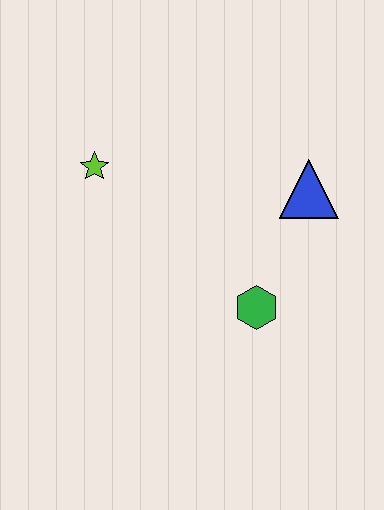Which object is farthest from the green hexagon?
The lime star is farthest from the green hexagon.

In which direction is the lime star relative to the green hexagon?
The lime star is to the left of the green hexagon.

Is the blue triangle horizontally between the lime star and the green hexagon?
No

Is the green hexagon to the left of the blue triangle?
Yes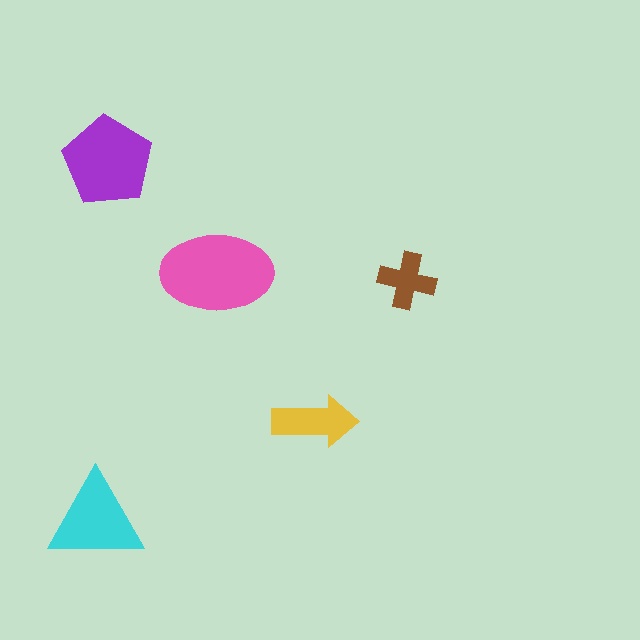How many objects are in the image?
There are 5 objects in the image.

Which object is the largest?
The pink ellipse.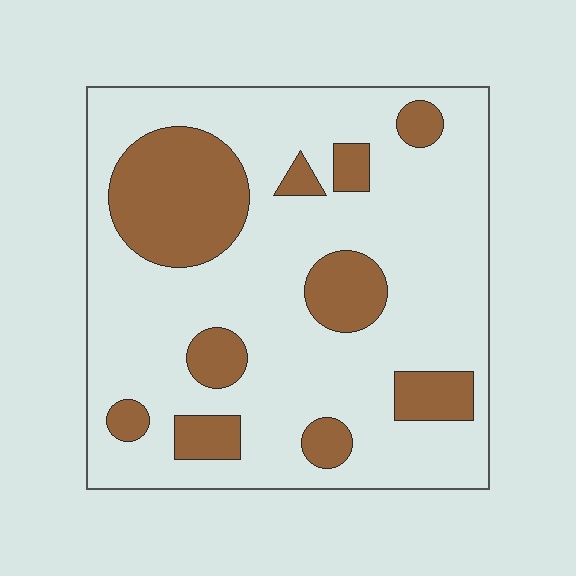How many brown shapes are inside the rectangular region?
10.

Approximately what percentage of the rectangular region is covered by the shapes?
Approximately 25%.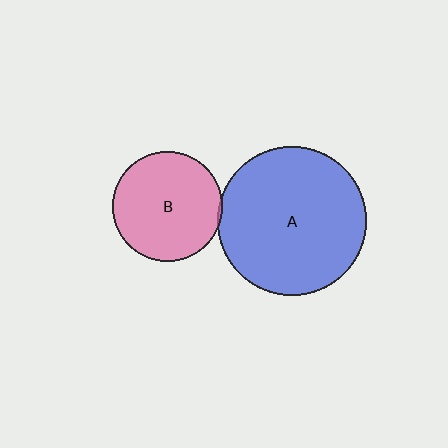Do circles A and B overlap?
Yes.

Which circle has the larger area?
Circle A (blue).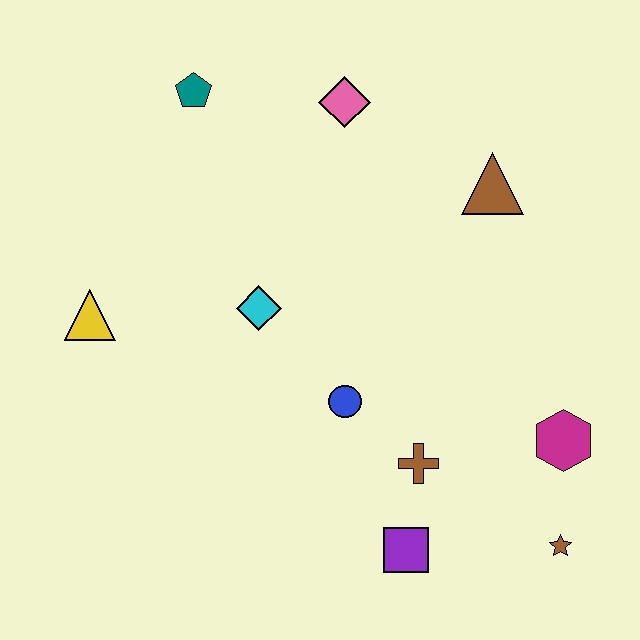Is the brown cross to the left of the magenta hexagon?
Yes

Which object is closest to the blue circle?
The brown cross is closest to the blue circle.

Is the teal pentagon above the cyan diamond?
Yes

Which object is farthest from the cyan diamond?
The brown star is farthest from the cyan diamond.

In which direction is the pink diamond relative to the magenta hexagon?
The pink diamond is above the magenta hexagon.